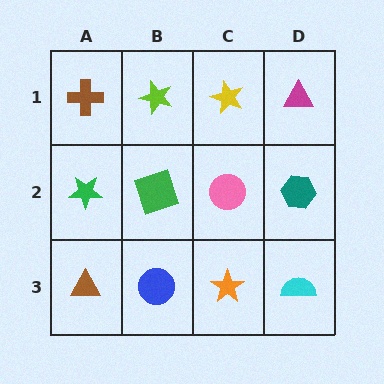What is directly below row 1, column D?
A teal hexagon.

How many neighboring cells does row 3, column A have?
2.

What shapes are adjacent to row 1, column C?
A pink circle (row 2, column C), a lime star (row 1, column B), a magenta triangle (row 1, column D).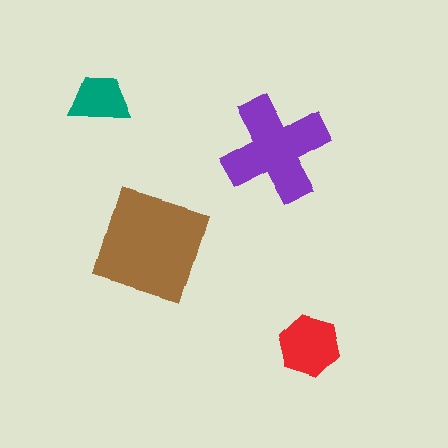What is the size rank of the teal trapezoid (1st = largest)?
4th.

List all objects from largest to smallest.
The brown square, the purple cross, the red hexagon, the teal trapezoid.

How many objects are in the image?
There are 4 objects in the image.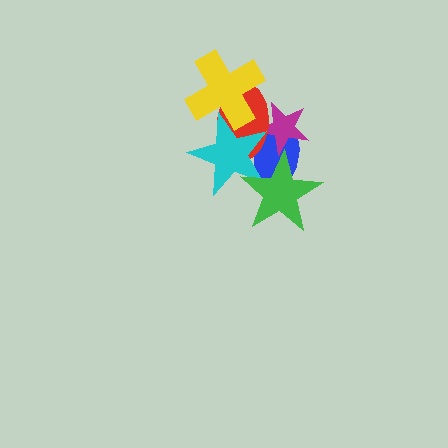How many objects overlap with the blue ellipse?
4 objects overlap with the blue ellipse.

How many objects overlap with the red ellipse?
4 objects overlap with the red ellipse.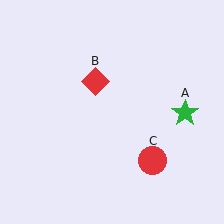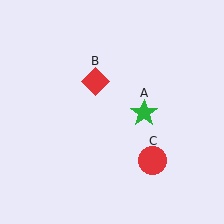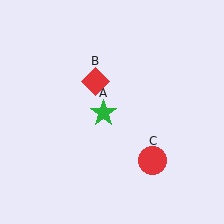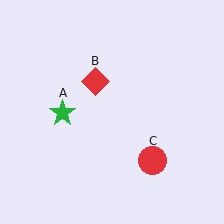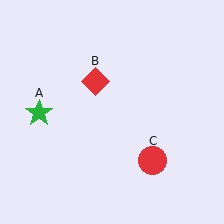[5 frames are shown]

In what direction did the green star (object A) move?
The green star (object A) moved left.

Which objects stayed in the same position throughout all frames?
Red diamond (object B) and red circle (object C) remained stationary.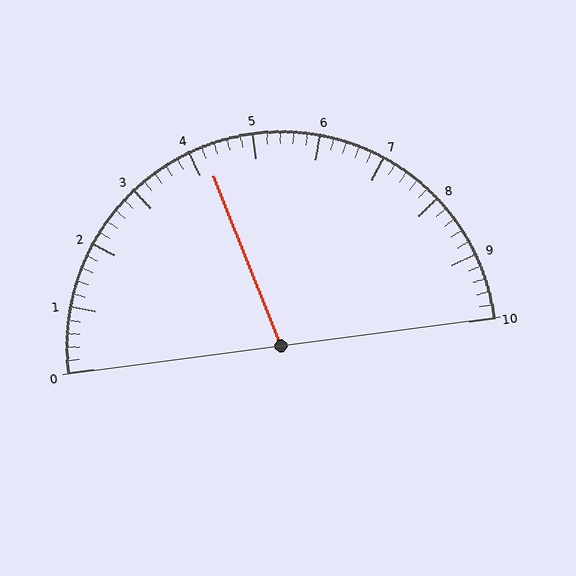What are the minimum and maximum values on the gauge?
The gauge ranges from 0 to 10.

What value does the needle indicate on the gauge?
The needle indicates approximately 4.2.